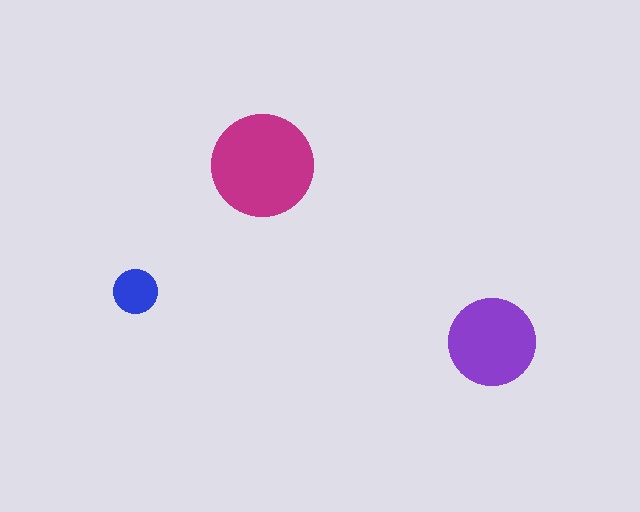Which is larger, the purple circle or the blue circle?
The purple one.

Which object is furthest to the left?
The blue circle is leftmost.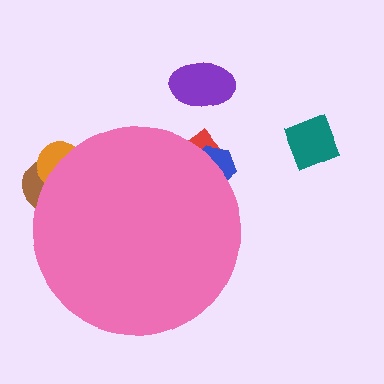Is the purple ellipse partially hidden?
No, the purple ellipse is fully visible.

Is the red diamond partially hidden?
Yes, the red diamond is partially hidden behind the pink circle.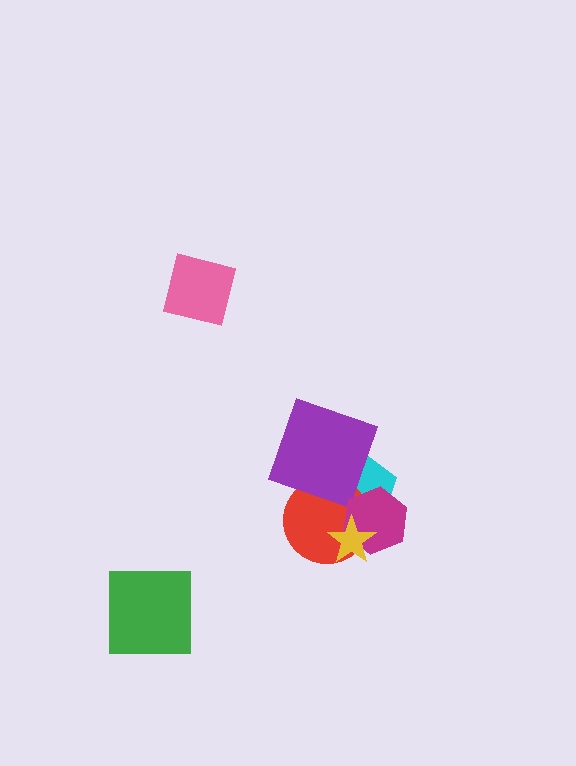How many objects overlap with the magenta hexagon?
3 objects overlap with the magenta hexagon.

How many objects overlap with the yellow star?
3 objects overlap with the yellow star.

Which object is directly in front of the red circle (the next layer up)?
The purple square is directly in front of the red circle.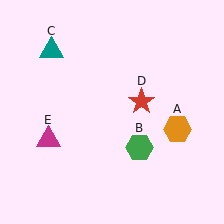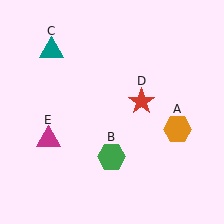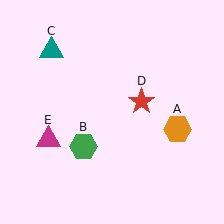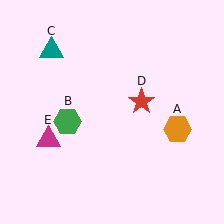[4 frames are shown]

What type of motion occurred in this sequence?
The green hexagon (object B) rotated clockwise around the center of the scene.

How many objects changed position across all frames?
1 object changed position: green hexagon (object B).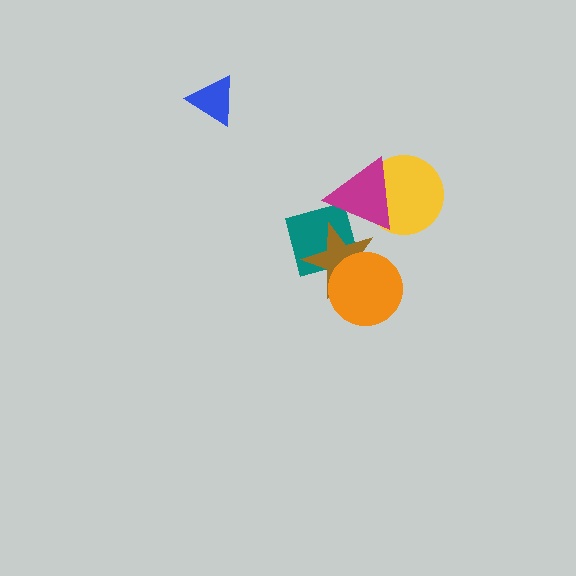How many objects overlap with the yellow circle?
1 object overlaps with the yellow circle.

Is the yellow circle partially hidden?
Yes, it is partially covered by another shape.